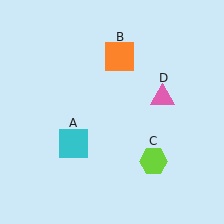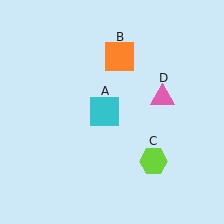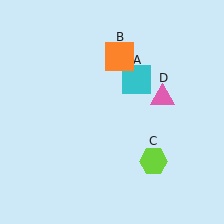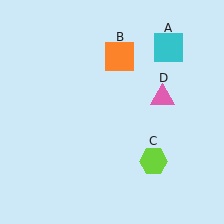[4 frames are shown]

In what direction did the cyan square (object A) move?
The cyan square (object A) moved up and to the right.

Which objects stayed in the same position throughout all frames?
Orange square (object B) and lime hexagon (object C) and pink triangle (object D) remained stationary.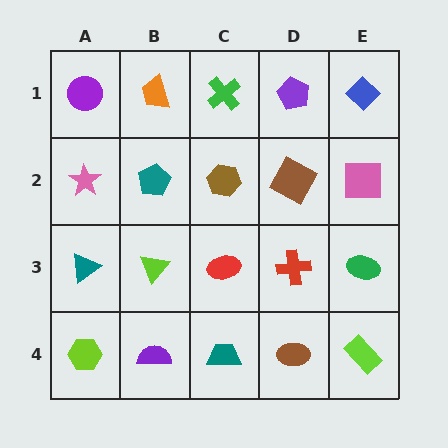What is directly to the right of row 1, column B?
A green cross.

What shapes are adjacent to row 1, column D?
A brown square (row 2, column D), a green cross (row 1, column C), a blue diamond (row 1, column E).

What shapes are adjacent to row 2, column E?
A blue diamond (row 1, column E), a green ellipse (row 3, column E), a brown square (row 2, column D).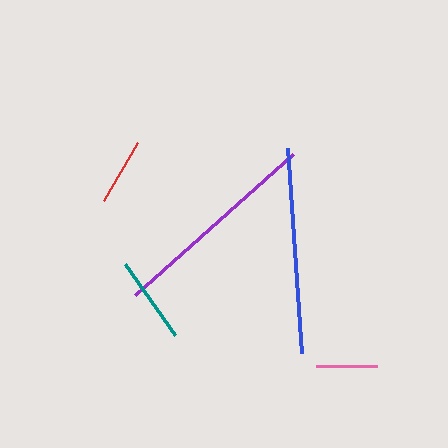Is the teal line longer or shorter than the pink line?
The teal line is longer than the pink line.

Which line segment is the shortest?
The pink line is the shortest at approximately 61 pixels.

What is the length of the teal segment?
The teal segment is approximately 87 pixels long.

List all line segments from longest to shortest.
From longest to shortest: purple, blue, teal, red, pink.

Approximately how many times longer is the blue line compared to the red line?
The blue line is approximately 3.1 times the length of the red line.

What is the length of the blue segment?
The blue segment is approximately 205 pixels long.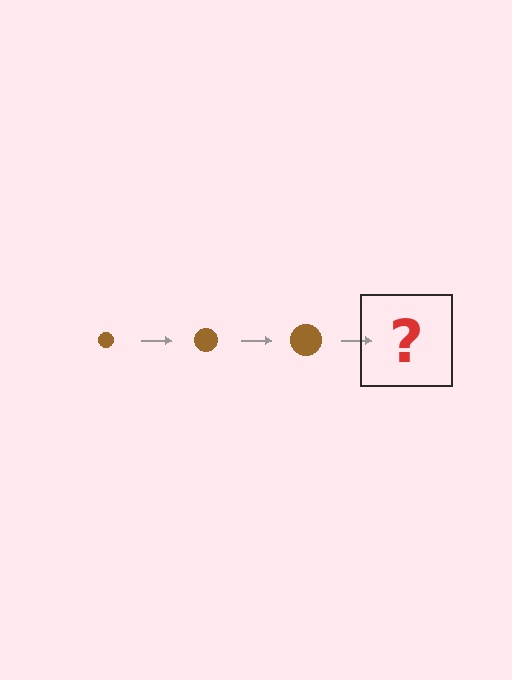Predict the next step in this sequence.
The next step is a brown circle, larger than the previous one.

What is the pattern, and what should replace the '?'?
The pattern is that the circle gets progressively larger each step. The '?' should be a brown circle, larger than the previous one.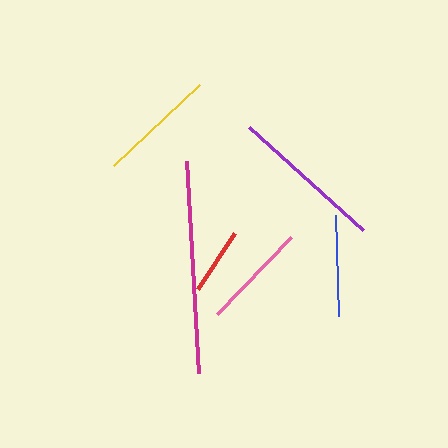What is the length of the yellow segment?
The yellow segment is approximately 118 pixels long.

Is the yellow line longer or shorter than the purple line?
The purple line is longer than the yellow line.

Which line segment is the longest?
The magenta line is the longest at approximately 212 pixels.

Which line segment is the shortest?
The red line is the shortest at approximately 68 pixels.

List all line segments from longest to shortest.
From longest to shortest: magenta, purple, yellow, pink, blue, red.